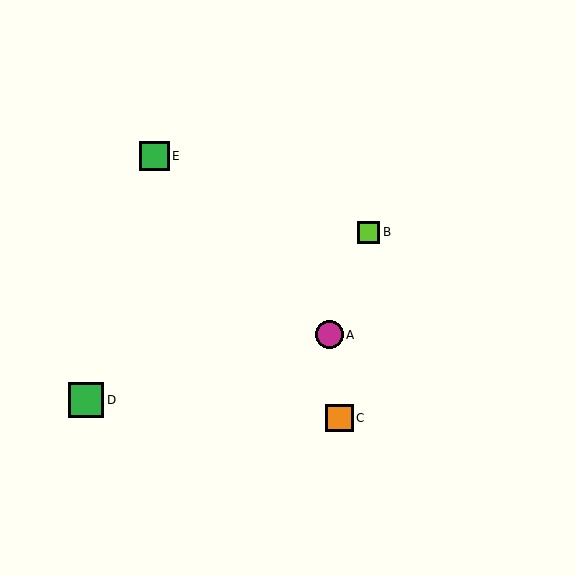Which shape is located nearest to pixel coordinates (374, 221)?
The lime square (labeled B) at (369, 232) is nearest to that location.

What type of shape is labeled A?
Shape A is a magenta circle.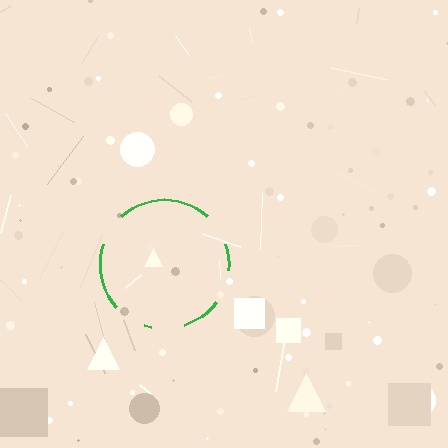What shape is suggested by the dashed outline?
The dashed outline suggests a circle.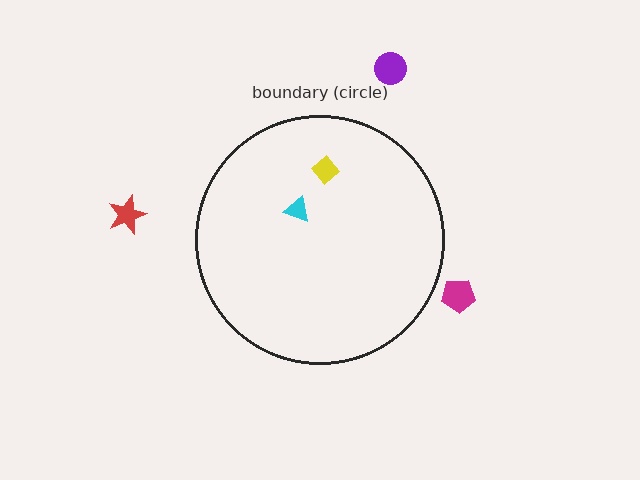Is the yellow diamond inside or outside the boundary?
Inside.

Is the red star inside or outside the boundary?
Outside.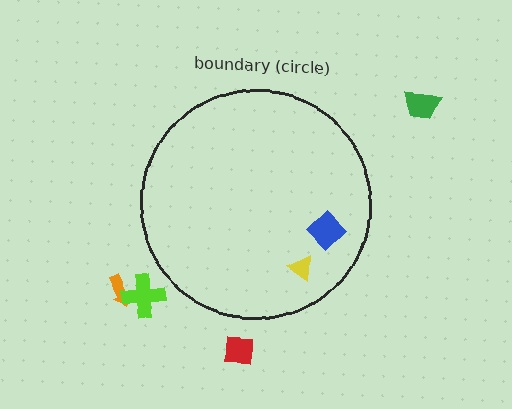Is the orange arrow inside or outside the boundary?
Outside.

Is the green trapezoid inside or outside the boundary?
Outside.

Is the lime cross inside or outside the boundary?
Outside.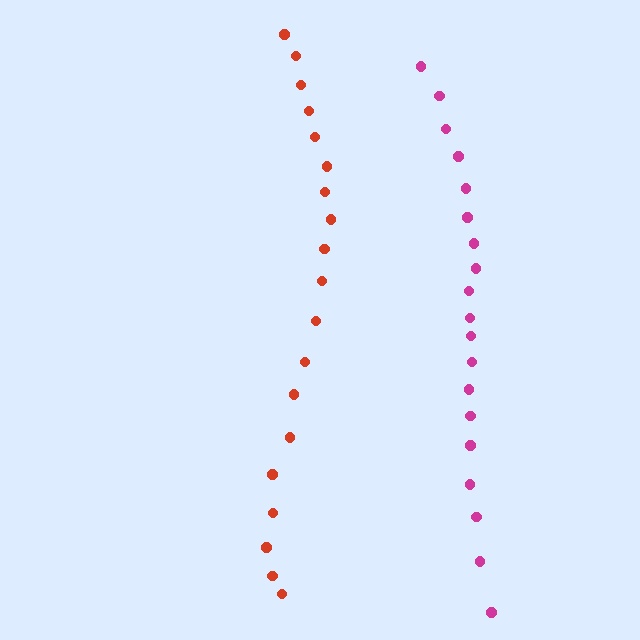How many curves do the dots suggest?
There are 2 distinct paths.